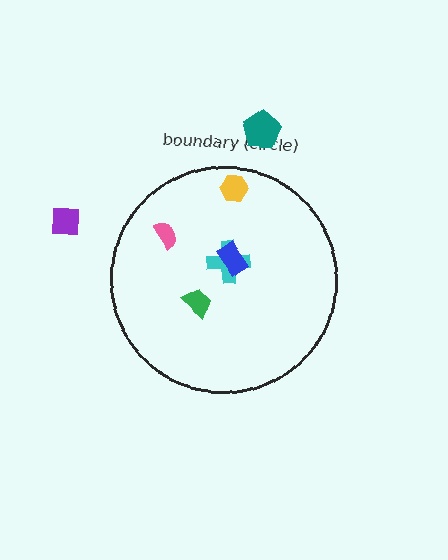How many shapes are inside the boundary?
5 inside, 2 outside.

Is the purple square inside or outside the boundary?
Outside.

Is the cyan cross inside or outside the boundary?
Inside.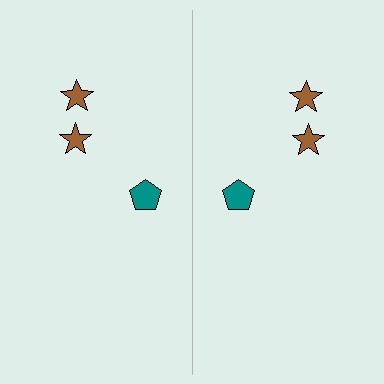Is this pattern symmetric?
Yes, this pattern has bilateral (reflection) symmetry.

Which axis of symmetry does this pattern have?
The pattern has a vertical axis of symmetry running through the center of the image.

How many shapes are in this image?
There are 6 shapes in this image.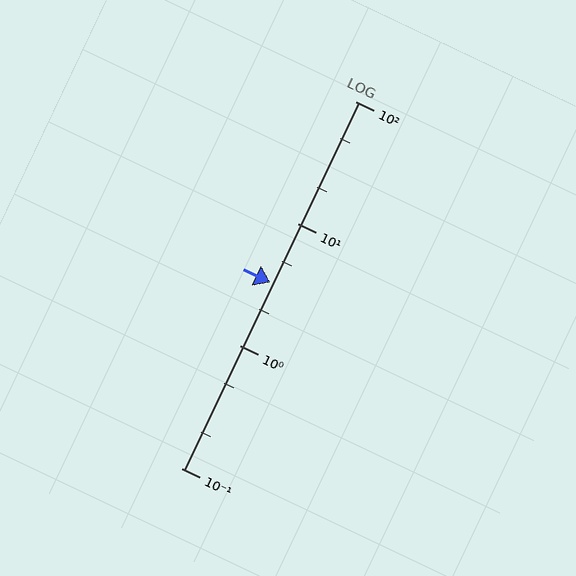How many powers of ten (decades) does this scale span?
The scale spans 3 decades, from 0.1 to 100.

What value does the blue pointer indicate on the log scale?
The pointer indicates approximately 3.3.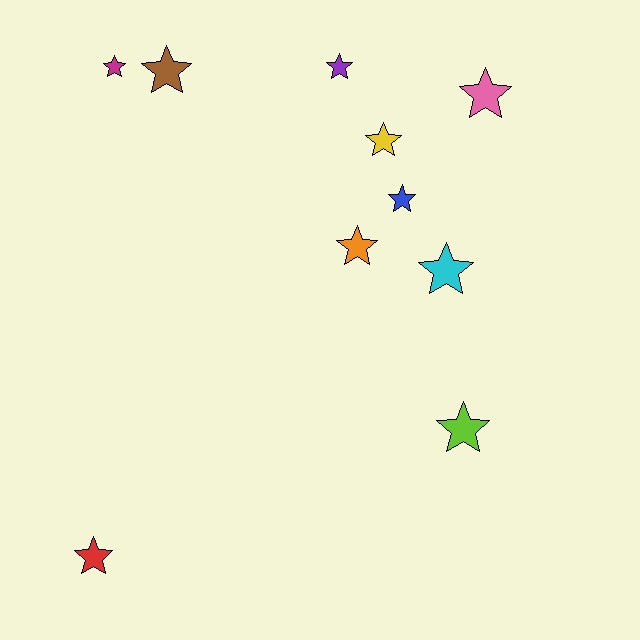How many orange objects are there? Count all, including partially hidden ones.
There is 1 orange object.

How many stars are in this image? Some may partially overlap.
There are 10 stars.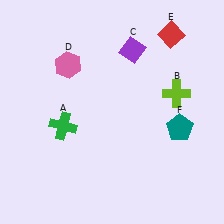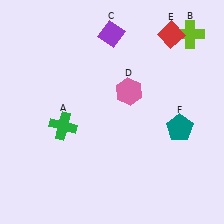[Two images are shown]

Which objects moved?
The objects that moved are: the lime cross (B), the purple diamond (C), the pink hexagon (D).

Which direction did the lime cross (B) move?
The lime cross (B) moved up.